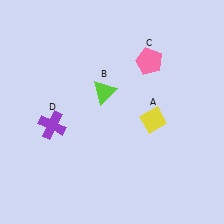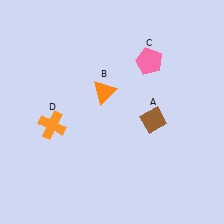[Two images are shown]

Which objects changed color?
A changed from yellow to brown. B changed from lime to orange. D changed from purple to orange.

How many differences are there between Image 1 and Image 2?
There are 3 differences between the two images.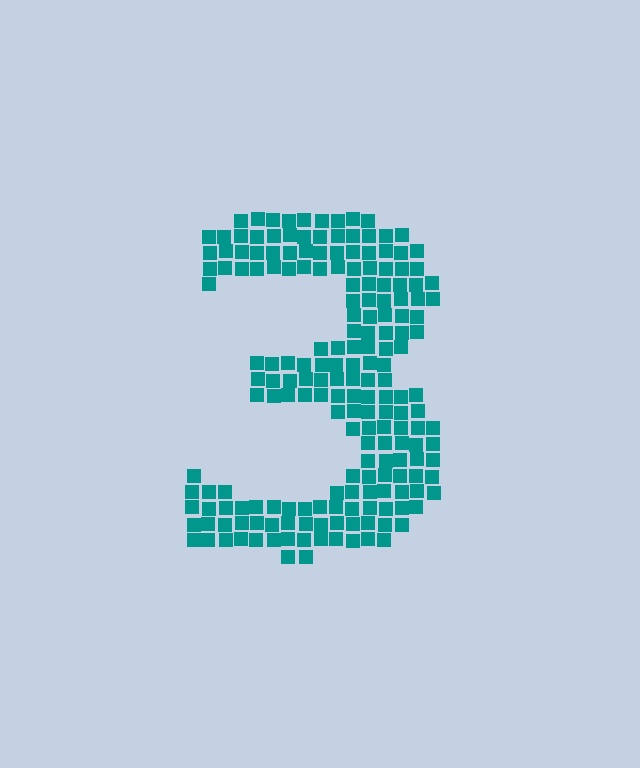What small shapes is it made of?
It is made of small squares.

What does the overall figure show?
The overall figure shows the digit 3.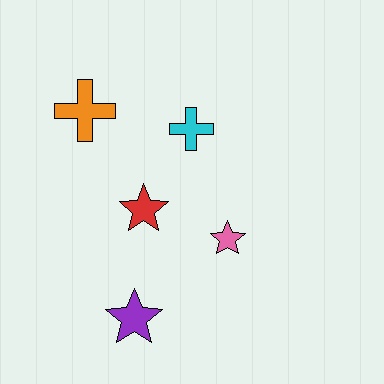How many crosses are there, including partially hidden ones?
There are 2 crosses.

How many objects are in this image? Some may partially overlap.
There are 5 objects.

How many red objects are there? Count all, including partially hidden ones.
There is 1 red object.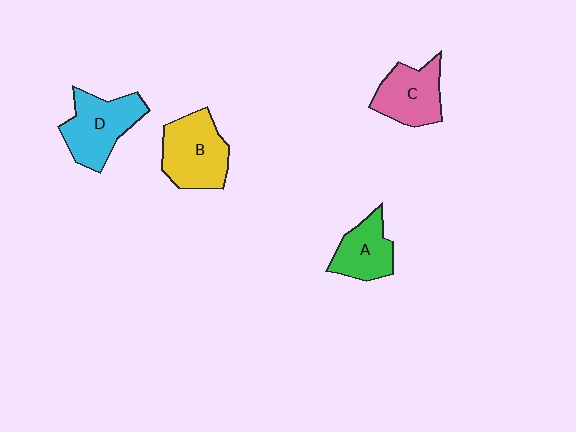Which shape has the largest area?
Shape B (yellow).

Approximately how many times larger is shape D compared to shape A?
Approximately 1.4 times.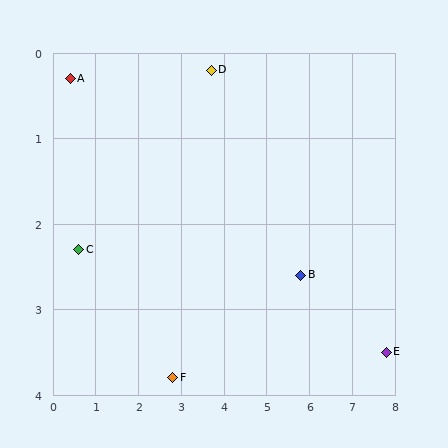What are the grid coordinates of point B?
Point B is at approximately (5.8, 2.6).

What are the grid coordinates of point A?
Point A is at approximately (0.4, 0.3).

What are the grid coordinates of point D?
Point D is at approximately (3.7, 0.2).